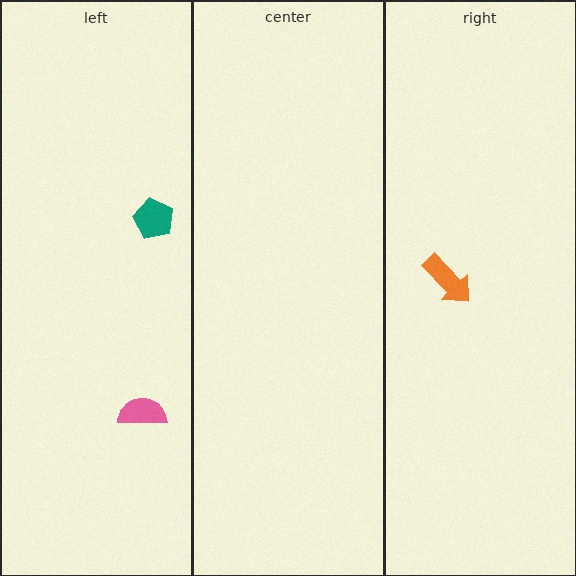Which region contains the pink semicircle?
The left region.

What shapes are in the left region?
The pink semicircle, the teal pentagon.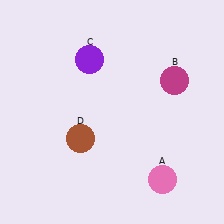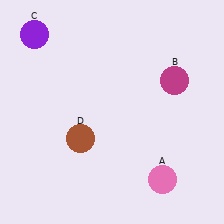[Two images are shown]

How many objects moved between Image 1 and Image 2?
1 object moved between the two images.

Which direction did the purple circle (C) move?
The purple circle (C) moved left.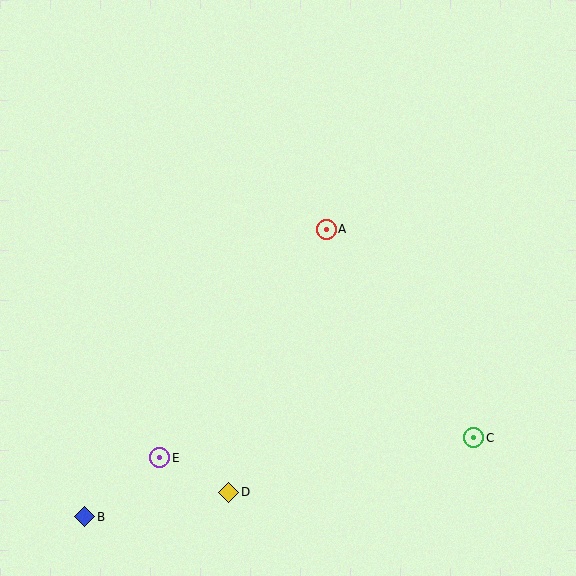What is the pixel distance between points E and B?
The distance between E and B is 96 pixels.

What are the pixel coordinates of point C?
Point C is at (474, 438).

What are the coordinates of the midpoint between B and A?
The midpoint between B and A is at (205, 373).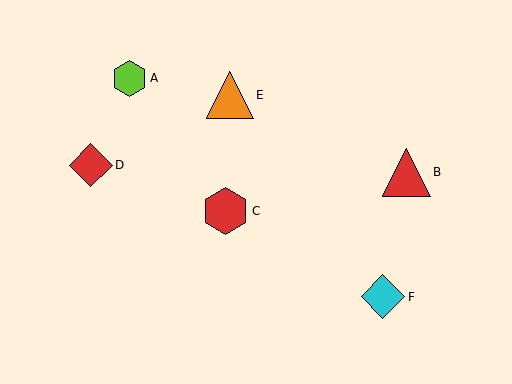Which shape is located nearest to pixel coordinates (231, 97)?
The orange triangle (labeled E) at (230, 95) is nearest to that location.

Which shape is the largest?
The red triangle (labeled B) is the largest.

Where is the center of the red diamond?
The center of the red diamond is at (91, 165).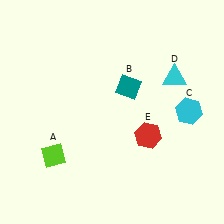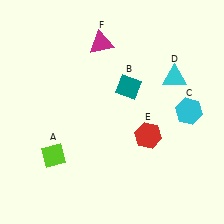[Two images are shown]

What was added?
A magenta triangle (F) was added in Image 2.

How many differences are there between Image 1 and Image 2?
There is 1 difference between the two images.